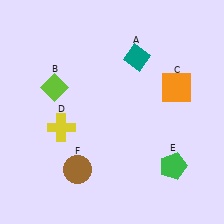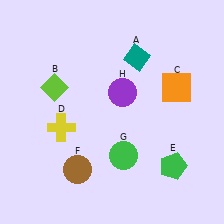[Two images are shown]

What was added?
A green circle (G), a purple circle (H) were added in Image 2.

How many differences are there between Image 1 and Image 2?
There are 2 differences between the two images.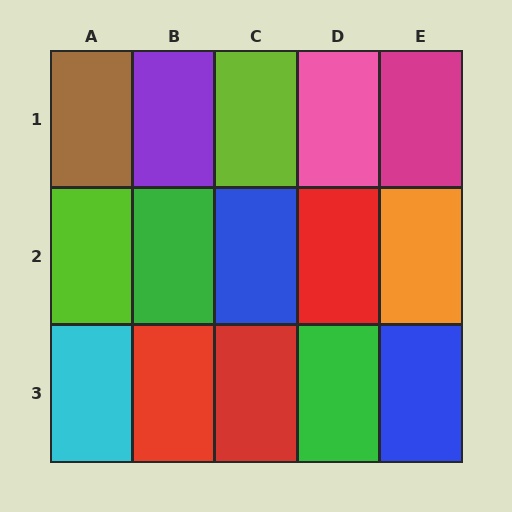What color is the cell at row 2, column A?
Lime.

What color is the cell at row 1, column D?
Pink.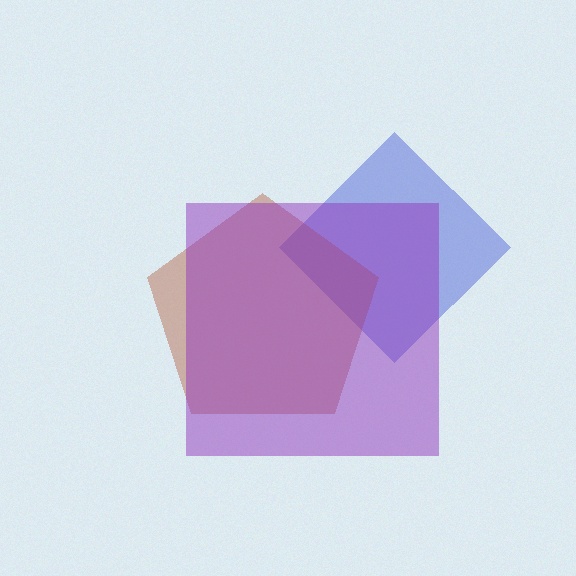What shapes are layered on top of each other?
The layered shapes are: a blue diamond, a brown pentagon, a purple square.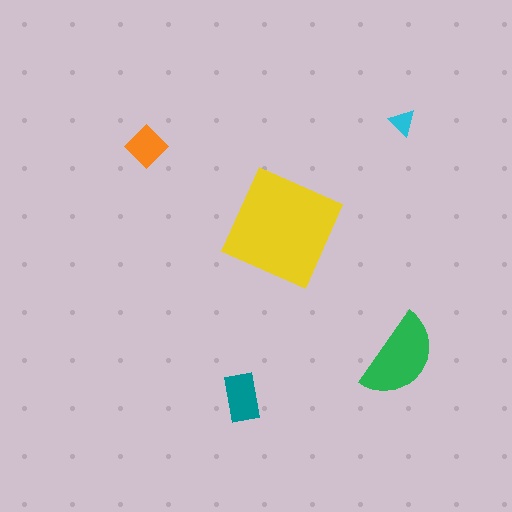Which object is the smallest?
The cyan triangle.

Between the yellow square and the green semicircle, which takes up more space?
The yellow square.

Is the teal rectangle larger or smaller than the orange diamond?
Larger.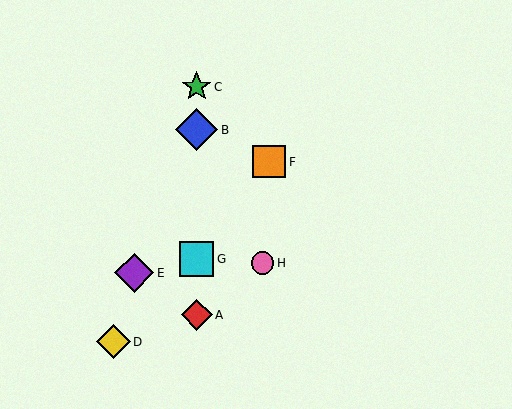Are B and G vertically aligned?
Yes, both are at x≈197.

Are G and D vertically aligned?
No, G is at x≈197 and D is at x≈113.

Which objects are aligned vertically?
Objects A, B, C, G are aligned vertically.